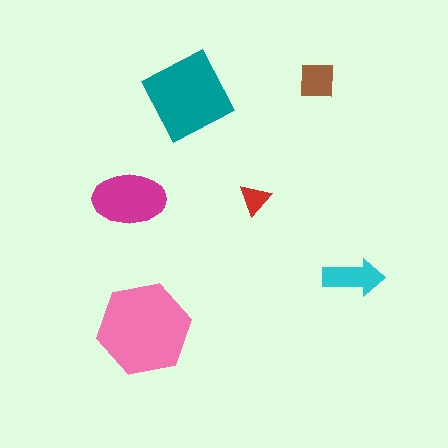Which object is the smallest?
The red triangle.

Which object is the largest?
The pink hexagon.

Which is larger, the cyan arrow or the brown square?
The cyan arrow.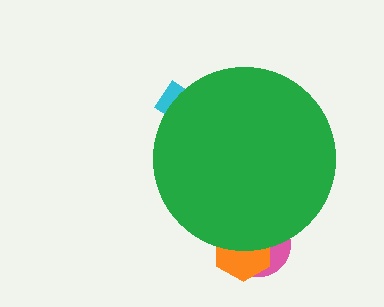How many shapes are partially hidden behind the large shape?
3 shapes are partially hidden.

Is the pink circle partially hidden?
Yes, the pink circle is partially hidden behind the green circle.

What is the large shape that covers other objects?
A green circle.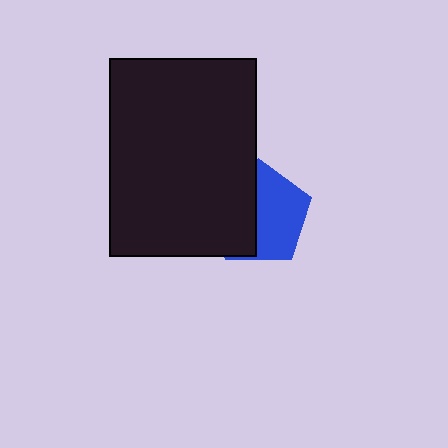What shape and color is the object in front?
The object in front is a black rectangle.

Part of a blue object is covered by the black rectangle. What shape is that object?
It is a pentagon.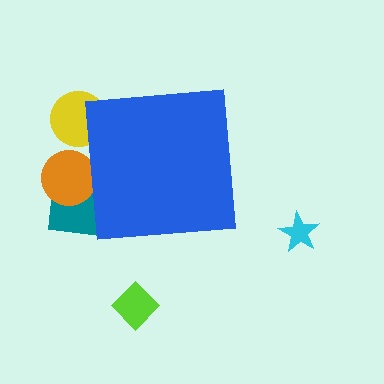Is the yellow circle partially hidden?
Yes, the yellow circle is partially hidden behind the blue square.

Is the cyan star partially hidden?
No, the cyan star is fully visible.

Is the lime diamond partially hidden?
No, the lime diamond is fully visible.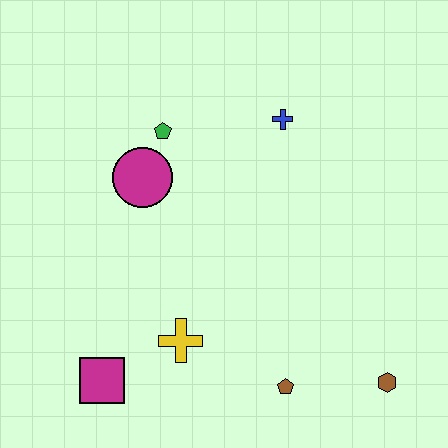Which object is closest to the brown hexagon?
The brown pentagon is closest to the brown hexagon.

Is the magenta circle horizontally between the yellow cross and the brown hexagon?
No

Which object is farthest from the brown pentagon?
The green pentagon is farthest from the brown pentagon.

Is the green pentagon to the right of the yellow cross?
No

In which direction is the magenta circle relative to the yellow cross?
The magenta circle is above the yellow cross.